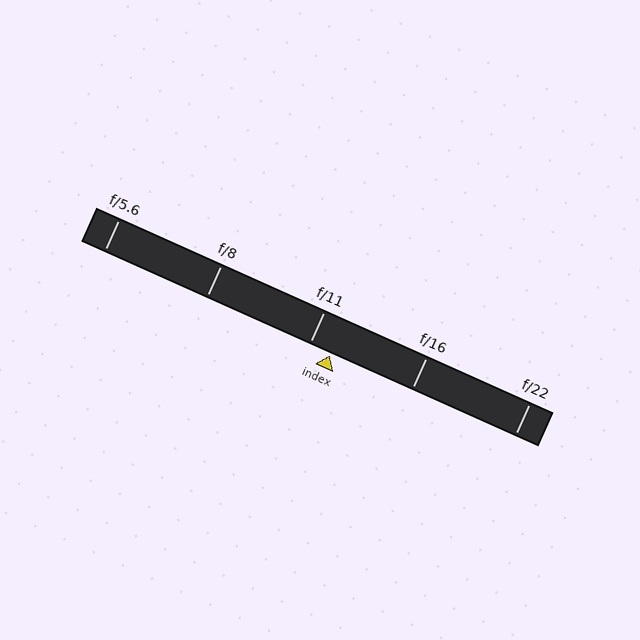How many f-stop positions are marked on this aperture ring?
There are 5 f-stop positions marked.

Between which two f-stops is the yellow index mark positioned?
The index mark is between f/11 and f/16.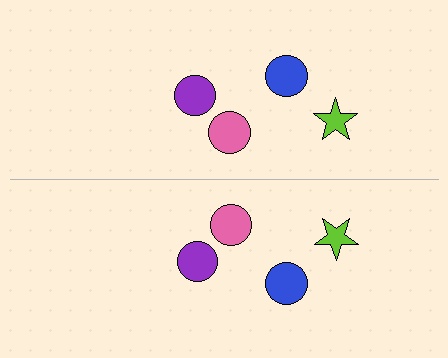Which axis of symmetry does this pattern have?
The pattern has a horizontal axis of symmetry running through the center of the image.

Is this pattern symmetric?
Yes, this pattern has bilateral (reflection) symmetry.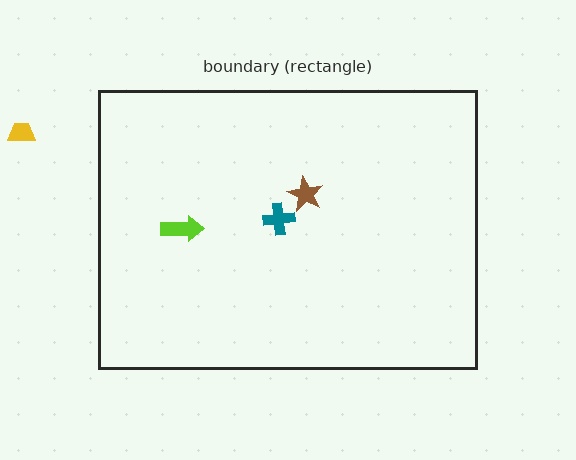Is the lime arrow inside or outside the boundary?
Inside.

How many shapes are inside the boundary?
3 inside, 1 outside.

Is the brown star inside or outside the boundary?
Inside.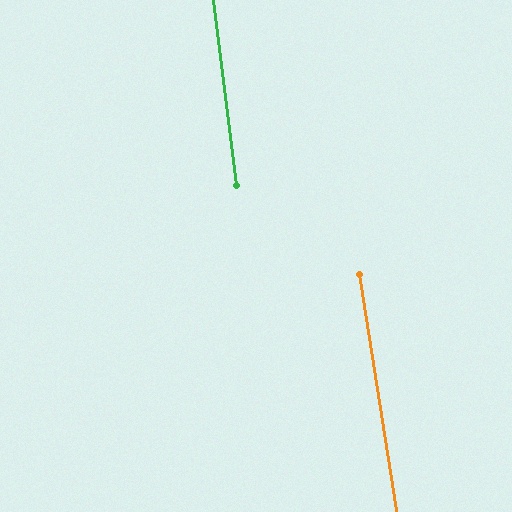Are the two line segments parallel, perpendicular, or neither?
Parallel — their directions differ by only 2.0°.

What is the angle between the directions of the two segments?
Approximately 2 degrees.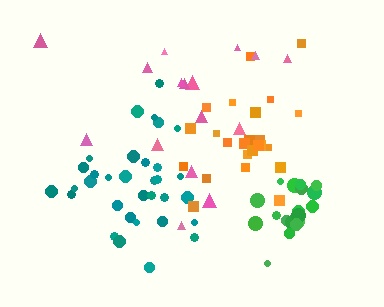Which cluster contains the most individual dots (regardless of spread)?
Teal (33).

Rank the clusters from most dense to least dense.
green, teal, orange, pink.